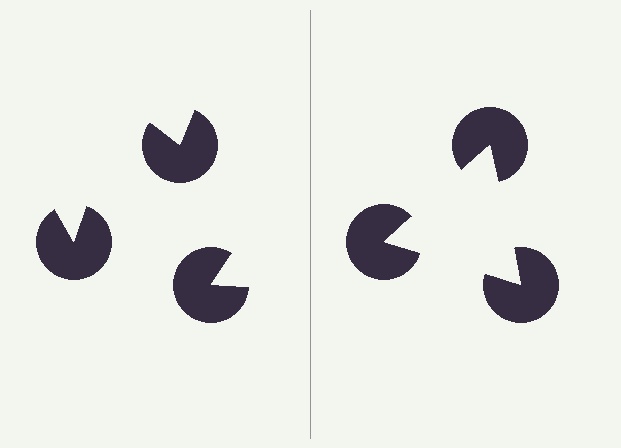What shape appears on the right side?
An illusory triangle.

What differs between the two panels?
The pac-man discs are positioned identically on both sides; only the wedge orientations differ. On the right they align to a triangle; on the left they are misaligned.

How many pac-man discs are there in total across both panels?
6 — 3 on each side.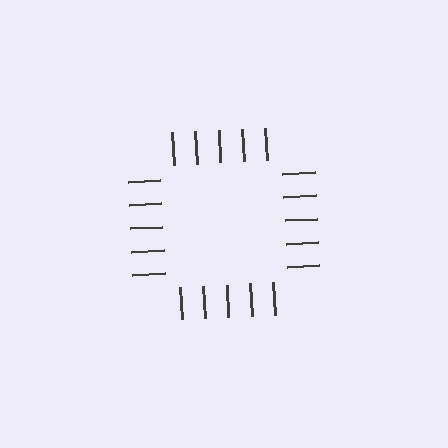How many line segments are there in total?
20 — 5 along each of the 4 edges.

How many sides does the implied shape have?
4 sides — the line-ends trace a square.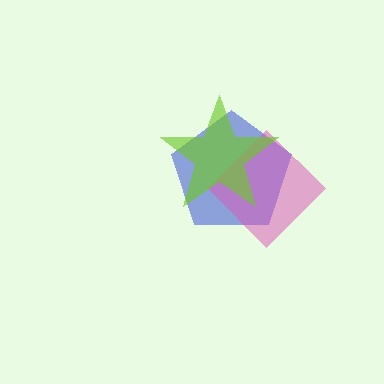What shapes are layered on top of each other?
The layered shapes are: a blue pentagon, a pink diamond, a lime star.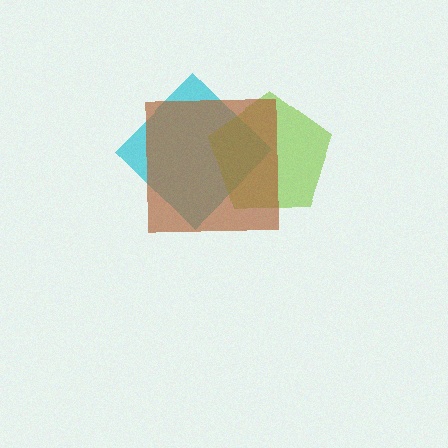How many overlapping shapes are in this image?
There are 3 overlapping shapes in the image.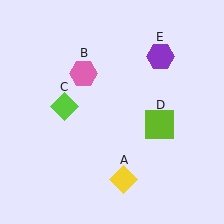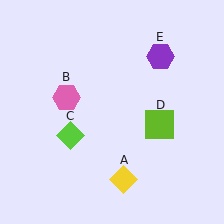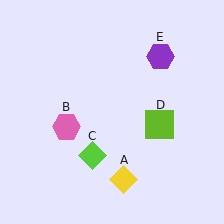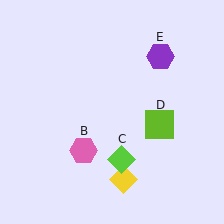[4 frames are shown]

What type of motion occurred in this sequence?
The pink hexagon (object B), lime diamond (object C) rotated counterclockwise around the center of the scene.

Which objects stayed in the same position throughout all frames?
Yellow diamond (object A) and lime square (object D) and purple hexagon (object E) remained stationary.